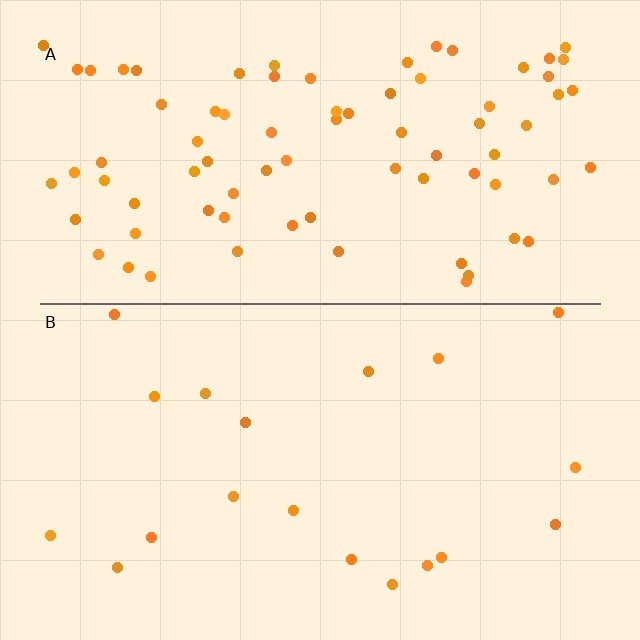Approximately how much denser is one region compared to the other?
Approximately 4.2× — region A over region B.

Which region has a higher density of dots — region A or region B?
A (the top).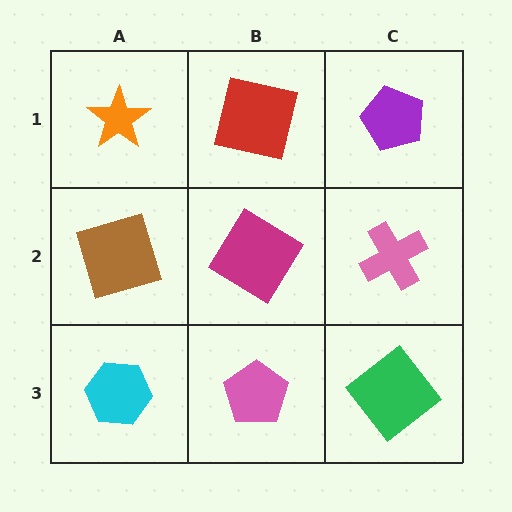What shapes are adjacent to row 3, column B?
A magenta diamond (row 2, column B), a cyan hexagon (row 3, column A), a green diamond (row 3, column C).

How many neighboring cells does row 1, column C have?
2.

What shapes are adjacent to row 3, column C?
A pink cross (row 2, column C), a pink pentagon (row 3, column B).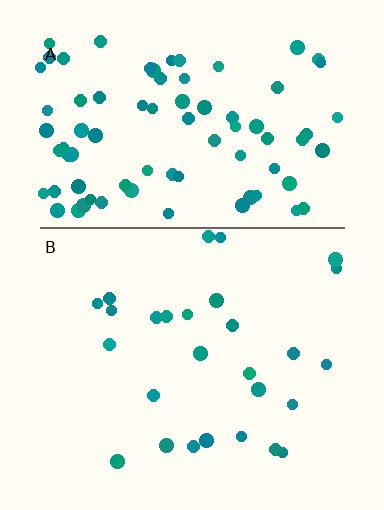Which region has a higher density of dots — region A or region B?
A (the top).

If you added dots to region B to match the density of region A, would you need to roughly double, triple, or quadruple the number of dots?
Approximately triple.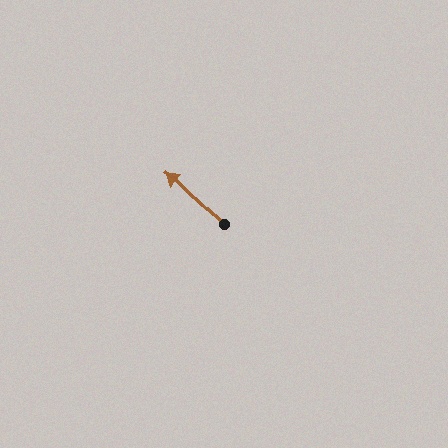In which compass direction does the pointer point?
Northwest.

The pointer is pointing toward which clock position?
Roughly 10 o'clock.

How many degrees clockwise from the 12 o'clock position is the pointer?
Approximately 313 degrees.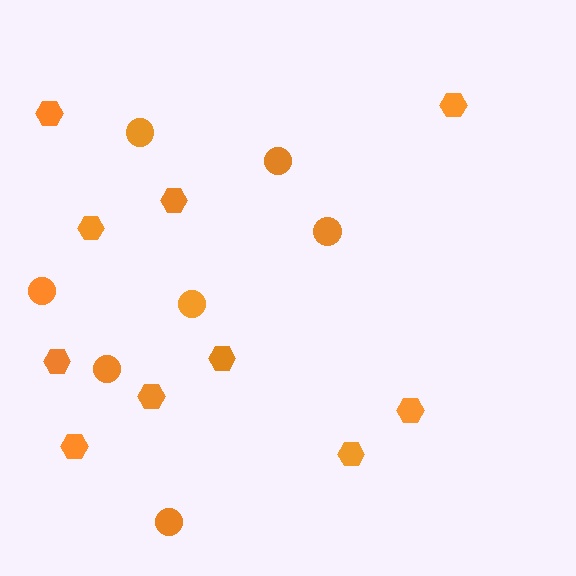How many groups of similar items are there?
There are 2 groups: one group of hexagons (10) and one group of circles (7).